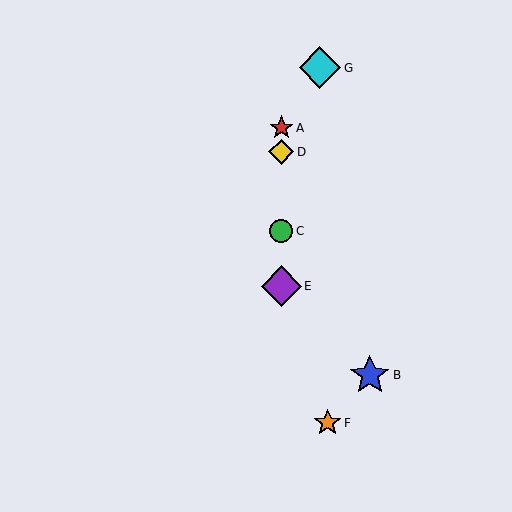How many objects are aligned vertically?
4 objects (A, C, D, E) are aligned vertically.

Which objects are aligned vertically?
Objects A, C, D, E are aligned vertically.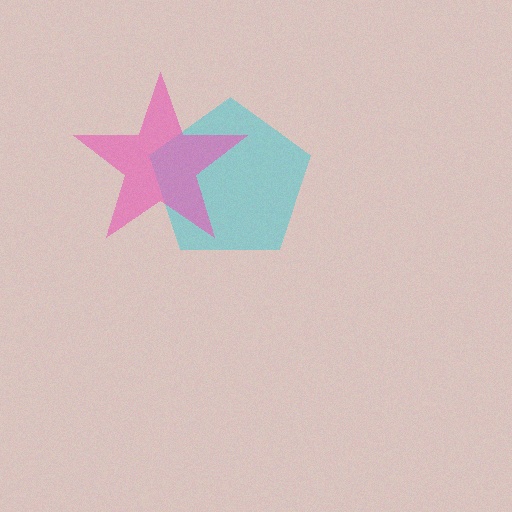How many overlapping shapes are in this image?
There are 2 overlapping shapes in the image.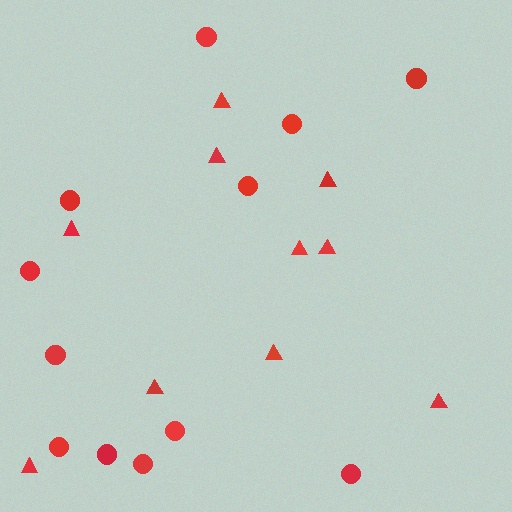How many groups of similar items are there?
There are 2 groups: one group of circles (12) and one group of triangles (10).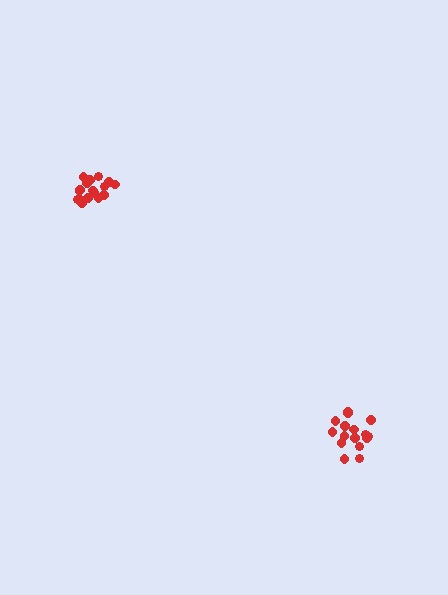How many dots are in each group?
Group 1: 17 dots, Group 2: 17 dots (34 total).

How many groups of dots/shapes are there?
There are 2 groups.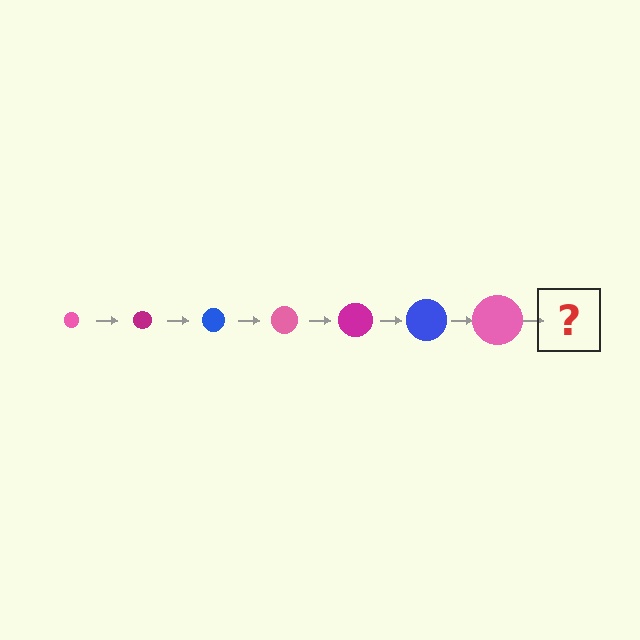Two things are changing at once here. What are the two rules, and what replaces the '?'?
The two rules are that the circle grows larger each step and the color cycles through pink, magenta, and blue. The '?' should be a magenta circle, larger than the previous one.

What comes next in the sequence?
The next element should be a magenta circle, larger than the previous one.